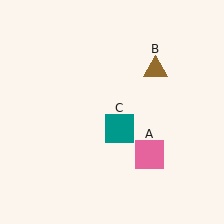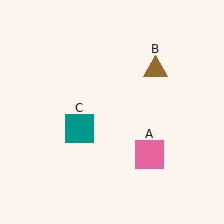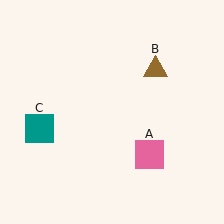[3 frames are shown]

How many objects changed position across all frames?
1 object changed position: teal square (object C).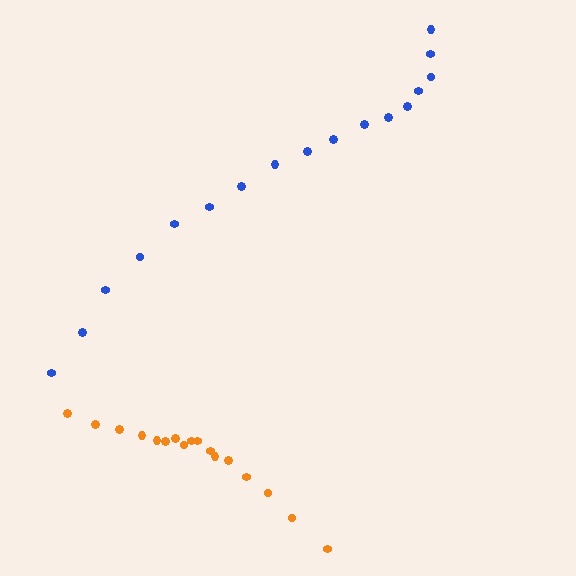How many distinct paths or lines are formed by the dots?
There are 2 distinct paths.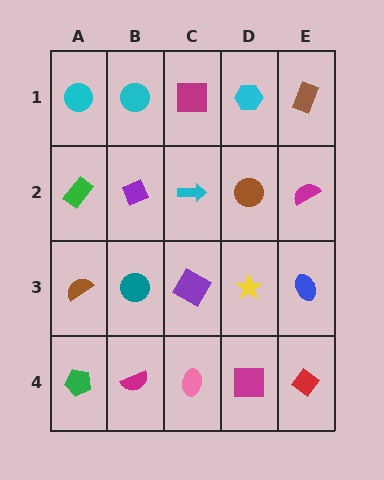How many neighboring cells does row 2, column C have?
4.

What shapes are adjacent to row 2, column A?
A cyan circle (row 1, column A), a brown semicircle (row 3, column A), a purple diamond (row 2, column B).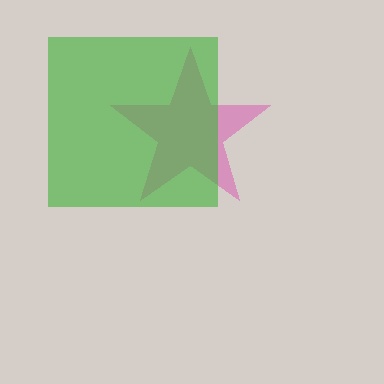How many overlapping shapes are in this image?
There are 2 overlapping shapes in the image.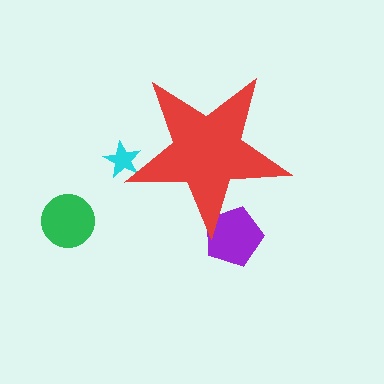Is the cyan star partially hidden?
Yes, the cyan star is partially hidden behind the red star.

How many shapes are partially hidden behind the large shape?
2 shapes are partially hidden.